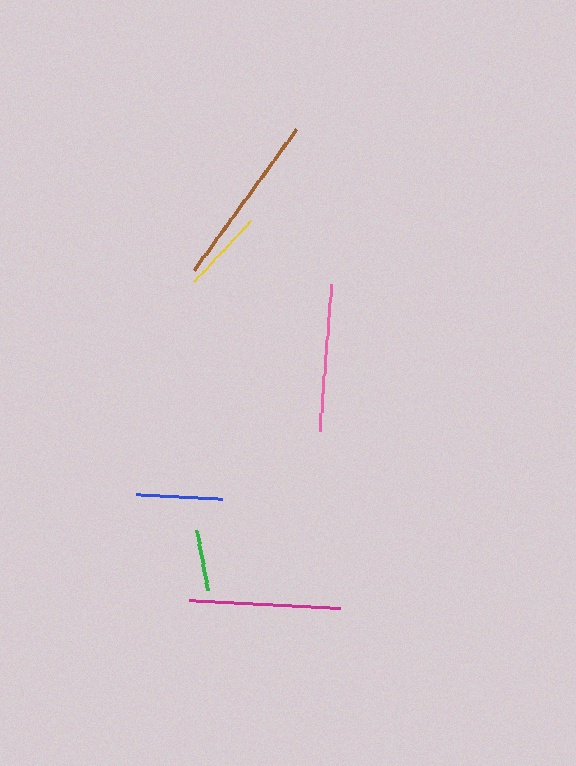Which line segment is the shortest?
The green line is the shortest at approximately 60 pixels.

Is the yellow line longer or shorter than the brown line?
The brown line is longer than the yellow line.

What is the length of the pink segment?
The pink segment is approximately 147 pixels long.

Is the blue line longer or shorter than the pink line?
The pink line is longer than the blue line.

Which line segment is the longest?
The brown line is the longest at approximately 174 pixels.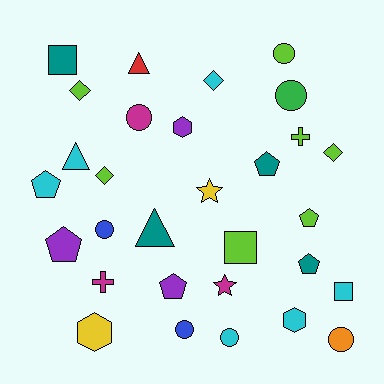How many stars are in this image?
There are 2 stars.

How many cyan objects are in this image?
There are 6 cyan objects.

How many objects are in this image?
There are 30 objects.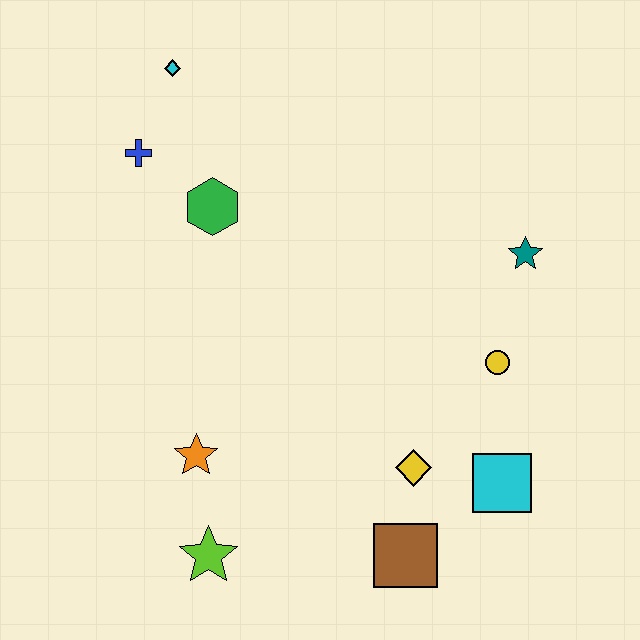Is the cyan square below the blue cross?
Yes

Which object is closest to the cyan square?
The yellow diamond is closest to the cyan square.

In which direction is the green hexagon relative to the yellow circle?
The green hexagon is to the left of the yellow circle.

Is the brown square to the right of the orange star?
Yes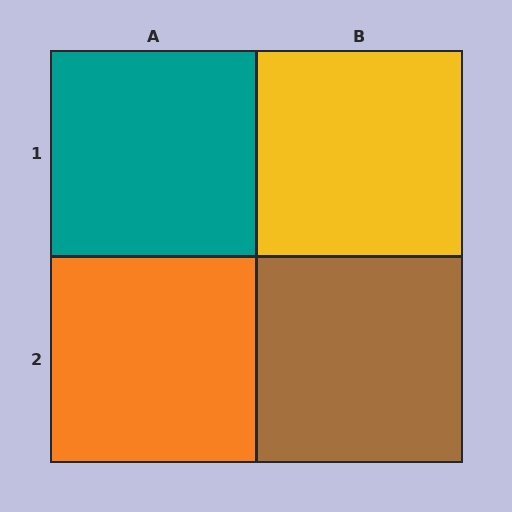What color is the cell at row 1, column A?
Teal.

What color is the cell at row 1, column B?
Yellow.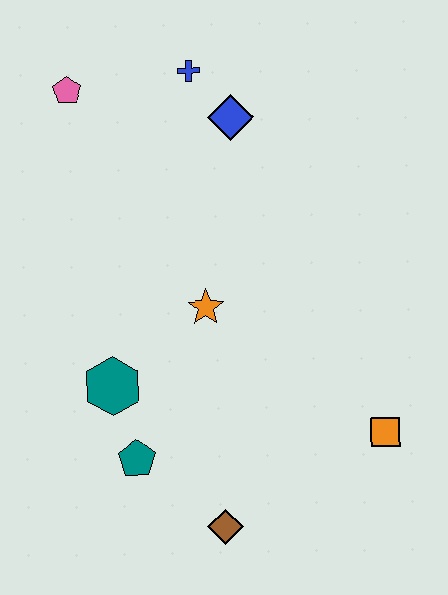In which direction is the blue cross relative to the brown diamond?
The blue cross is above the brown diamond.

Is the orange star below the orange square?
No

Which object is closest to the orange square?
The brown diamond is closest to the orange square.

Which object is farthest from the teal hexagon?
The blue cross is farthest from the teal hexagon.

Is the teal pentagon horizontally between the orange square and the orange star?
No